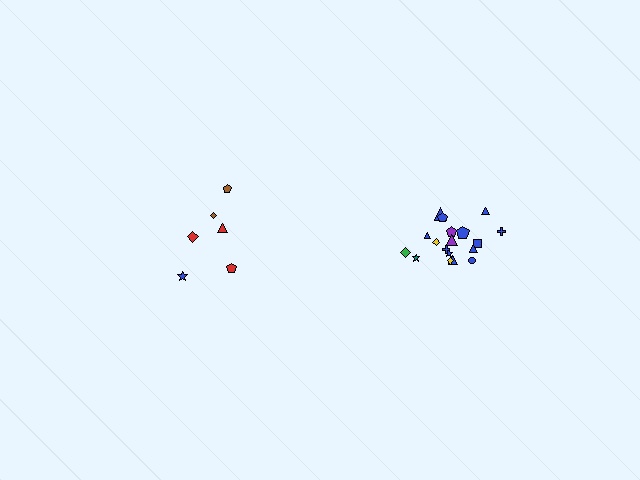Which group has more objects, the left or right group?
The right group.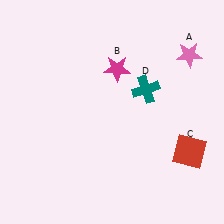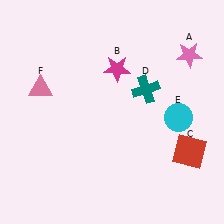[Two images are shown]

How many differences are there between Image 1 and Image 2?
There are 2 differences between the two images.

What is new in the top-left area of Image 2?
A pink triangle (F) was added in the top-left area of Image 2.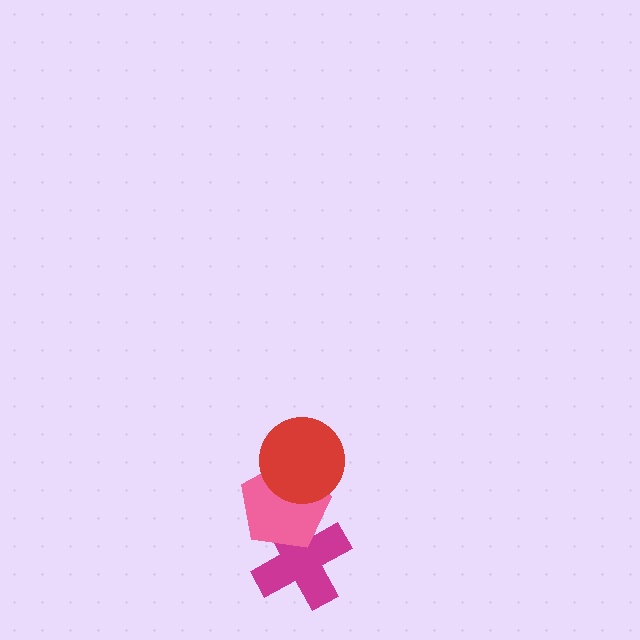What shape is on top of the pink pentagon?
The red circle is on top of the pink pentagon.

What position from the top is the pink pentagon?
The pink pentagon is 2nd from the top.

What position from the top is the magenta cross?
The magenta cross is 3rd from the top.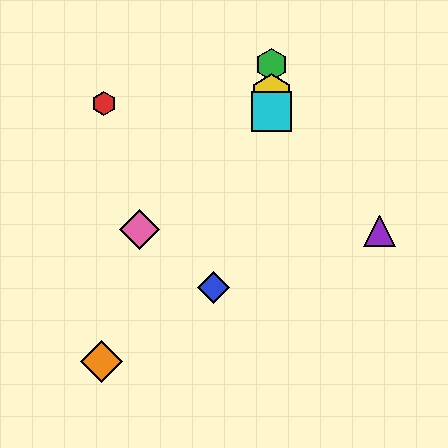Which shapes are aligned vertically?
The green hexagon, the yellow hexagon, the cyan square are aligned vertically.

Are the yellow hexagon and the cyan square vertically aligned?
Yes, both are at x≈271.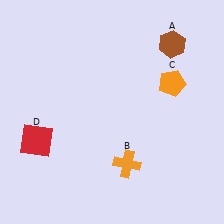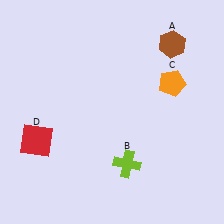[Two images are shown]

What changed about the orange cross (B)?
In Image 1, B is orange. In Image 2, it changed to lime.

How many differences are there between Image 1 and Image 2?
There is 1 difference between the two images.